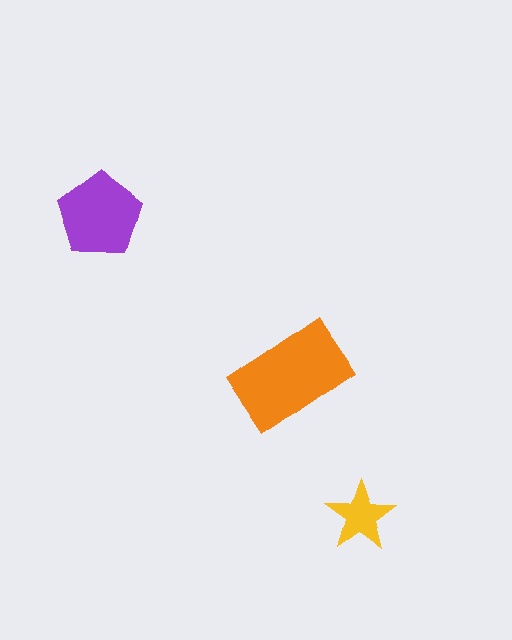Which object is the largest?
The orange rectangle.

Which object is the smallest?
The yellow star.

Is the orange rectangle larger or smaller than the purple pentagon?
Larger.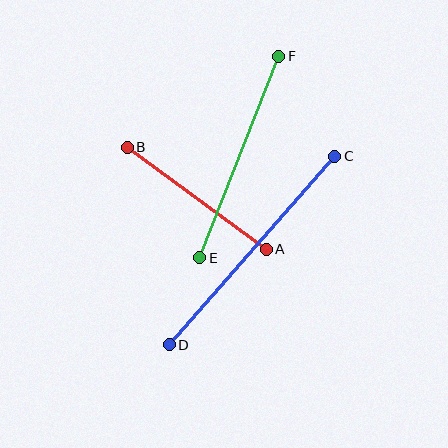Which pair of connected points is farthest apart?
Points C and D are farthest apart.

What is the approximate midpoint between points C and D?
The midpoint is at approximately (252, 250) pixels.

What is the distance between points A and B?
The distance is approximately 172 pixels.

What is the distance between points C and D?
The distance is approximately 251 pixels.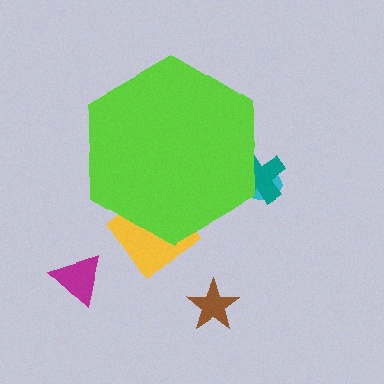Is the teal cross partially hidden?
Yes, the teal cross is partially hidden behind the lime hexagon.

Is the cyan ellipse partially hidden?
Yes, the cyan ellipse is partially hidden behind the lime hexagon.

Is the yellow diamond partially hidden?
Yes, the yellow diamond is partially hidden behind the lime hexagon.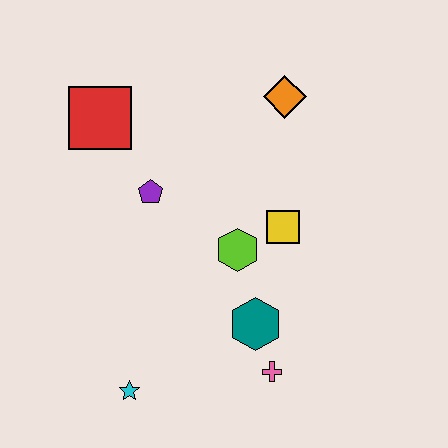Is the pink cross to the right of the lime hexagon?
Yes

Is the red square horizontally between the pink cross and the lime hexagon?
No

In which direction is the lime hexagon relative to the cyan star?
The lime hexagon is above the cyan star.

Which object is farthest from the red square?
The pink cross is farthest from the red square.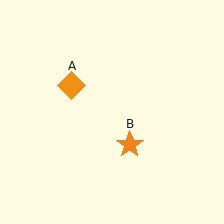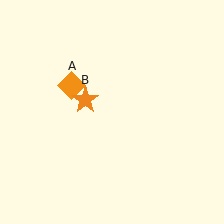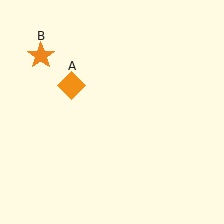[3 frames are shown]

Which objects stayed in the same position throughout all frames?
Orange diamond (object A) remained stationary.